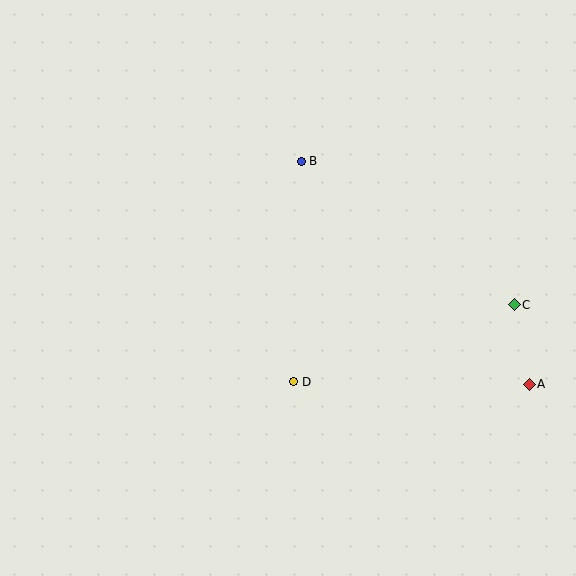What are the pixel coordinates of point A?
Point A is at (529, 384).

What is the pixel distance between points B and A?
The distance between B and A is 319 pixels.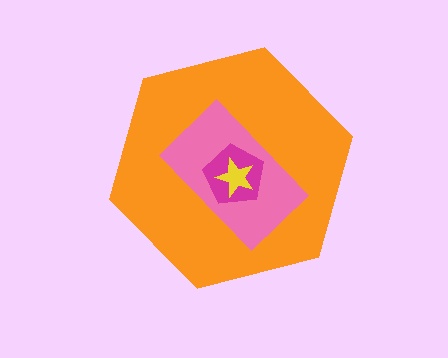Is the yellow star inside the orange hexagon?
Yes.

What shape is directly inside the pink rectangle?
The magenta pentagon.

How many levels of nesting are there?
4.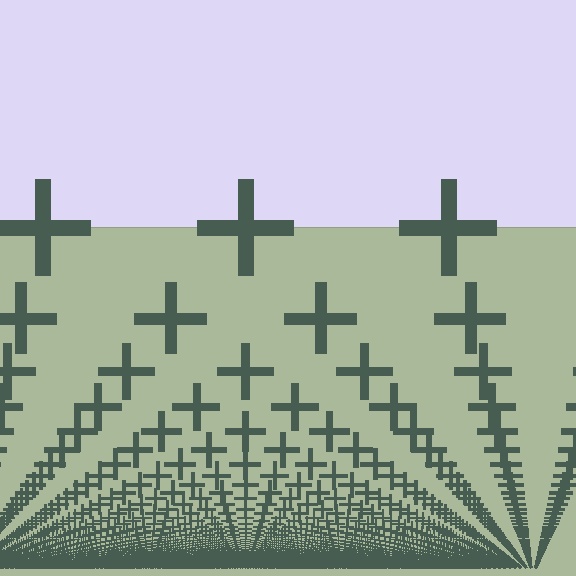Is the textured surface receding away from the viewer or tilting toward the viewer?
The surface appears to tilt toward the viewer. Texture elements get larger and sparser toward the top.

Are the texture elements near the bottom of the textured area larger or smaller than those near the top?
Smaller. The gradient is inverted — elements near the bottom are smaller and denser.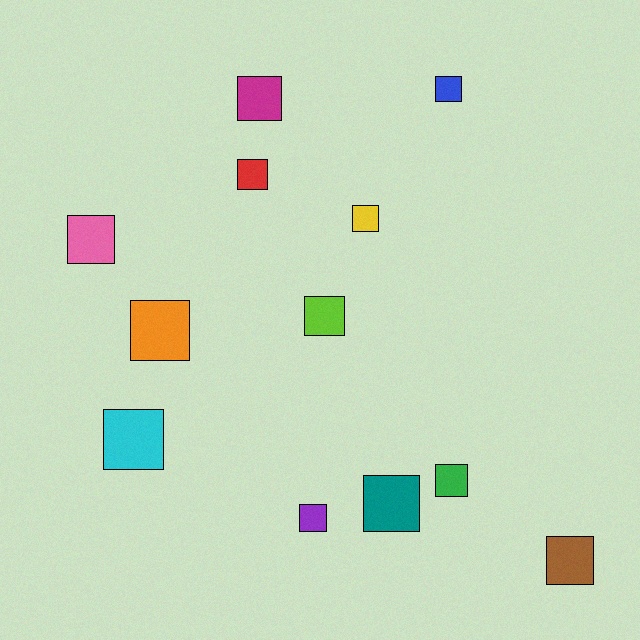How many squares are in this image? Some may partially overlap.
There are 12 squares.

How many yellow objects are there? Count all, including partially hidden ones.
There is 1 yellow object.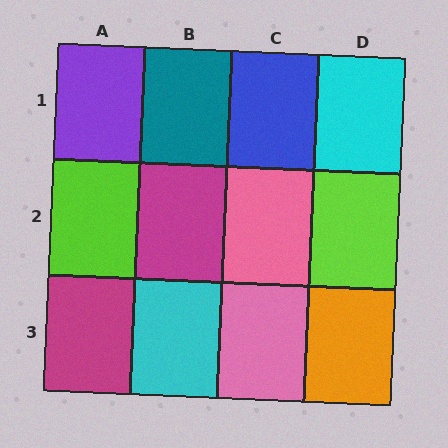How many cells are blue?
1 cell is blue.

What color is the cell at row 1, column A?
Purple.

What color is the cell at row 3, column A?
Magenta.